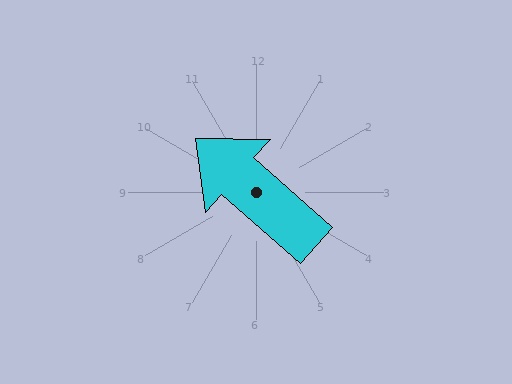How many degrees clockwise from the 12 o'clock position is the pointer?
Approximately 312 degrees.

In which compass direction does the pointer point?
Northwest.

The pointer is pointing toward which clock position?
Roughly 10 o'clock.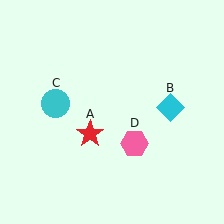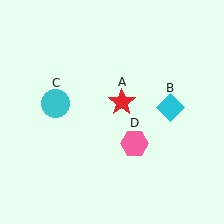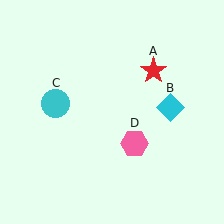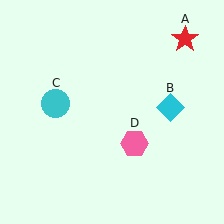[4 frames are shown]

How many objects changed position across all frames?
1 object changed position: red star (object A).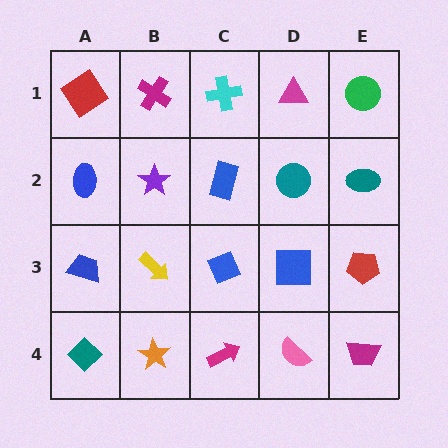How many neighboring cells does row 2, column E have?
3.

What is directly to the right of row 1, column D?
A green circle.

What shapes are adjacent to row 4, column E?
A red pentagon (row 3, column E), a pink semicircle (row 4, column D).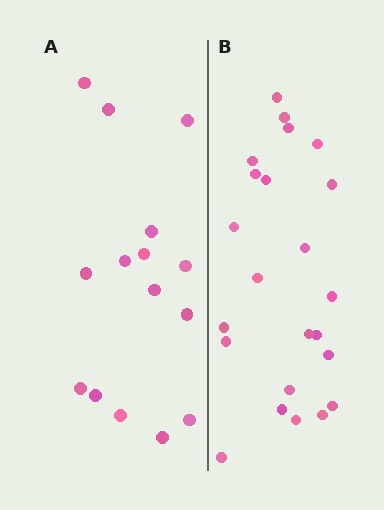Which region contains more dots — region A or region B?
Region B (the right region) has more dots.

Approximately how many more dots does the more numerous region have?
Region B has roughly 8 or so more dots than region A.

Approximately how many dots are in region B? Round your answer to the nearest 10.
About 20 dots. (The exact count is 23, which rounds to 20.)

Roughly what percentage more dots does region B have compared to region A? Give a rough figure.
About 55% more.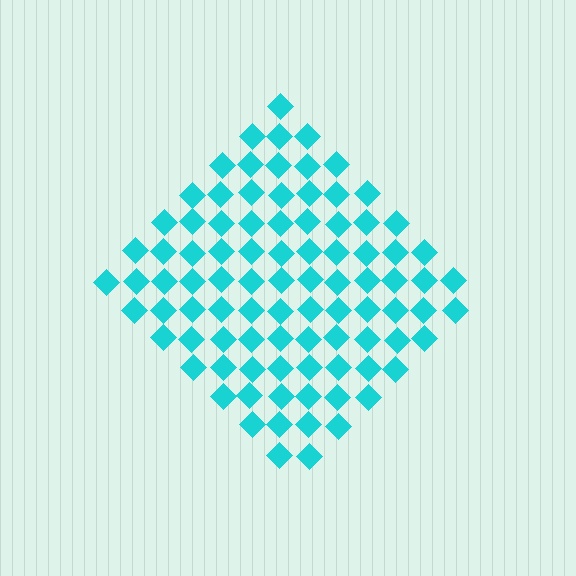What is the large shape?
The large shape is a diamond.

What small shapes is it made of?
It is made of small diamonds.